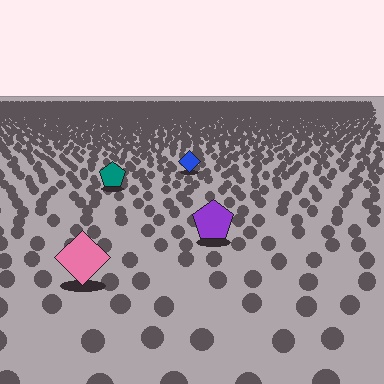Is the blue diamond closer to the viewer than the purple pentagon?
No. The purple pentagon is closer — you can tell from the texture gradient: the ground texture is coarser near it.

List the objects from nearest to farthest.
From nearest to farthest: the pink diamond, the purple pentagon, the teal pentagon, the blue diamond.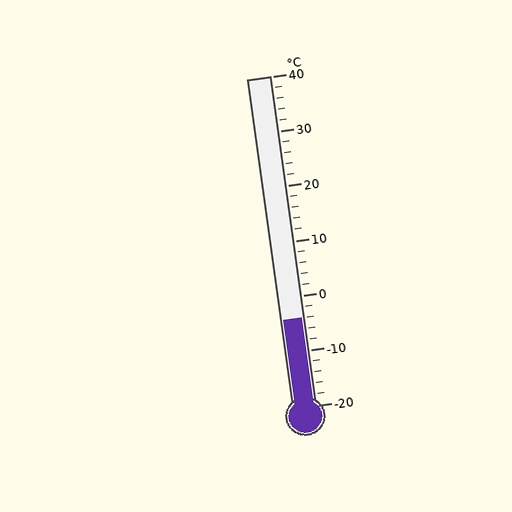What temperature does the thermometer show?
The thermometer shows approximately -4°C.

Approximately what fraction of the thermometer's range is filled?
The thermometer is filled to approximately 25% of its range.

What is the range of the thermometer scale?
The thermometer scale ranges from -20°C to 40°C.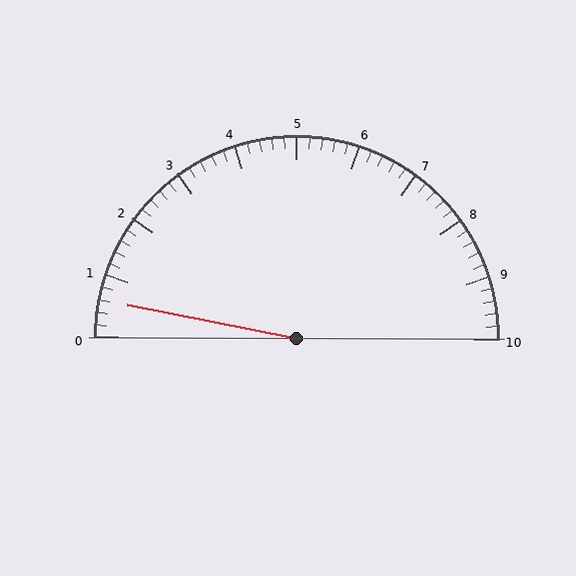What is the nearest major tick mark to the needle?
The nearest major tick mark is 1.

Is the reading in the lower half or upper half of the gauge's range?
The reading is in the lower half of the range (0 to 10).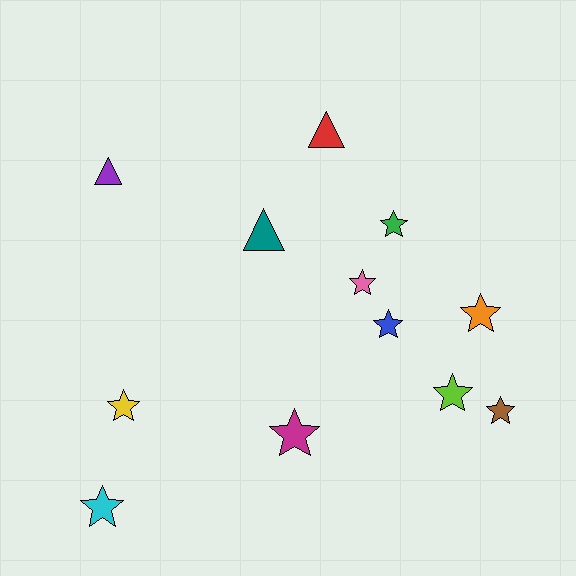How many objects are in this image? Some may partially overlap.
There are 12 objects.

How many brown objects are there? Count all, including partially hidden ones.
There is 1 brown object.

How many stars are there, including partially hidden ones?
There are 9 stars.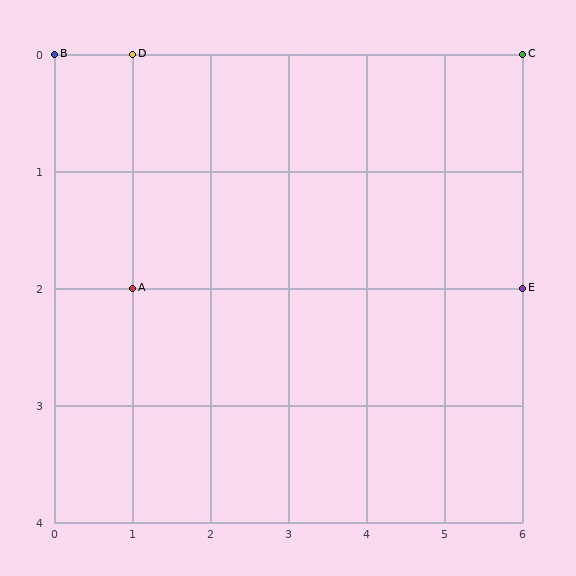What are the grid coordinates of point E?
Point E is at grid coordinates (6, 2).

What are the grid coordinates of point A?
Point A is at grid coordinates (1, 2).